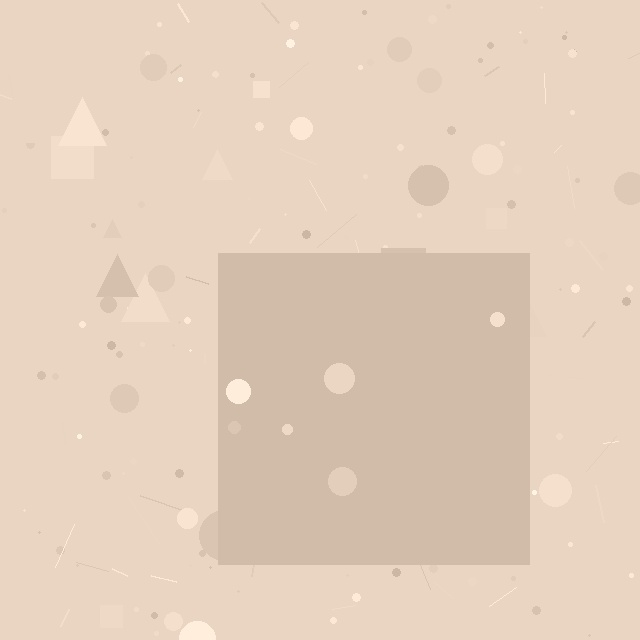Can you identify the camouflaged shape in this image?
The camouflaged shape is a square.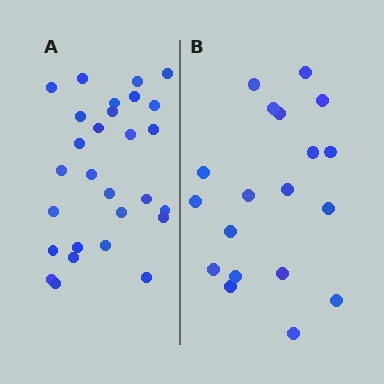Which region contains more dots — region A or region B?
Region A (the left region) has more dots.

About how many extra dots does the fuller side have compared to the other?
Region A has roughly 8 or so more dots than region B.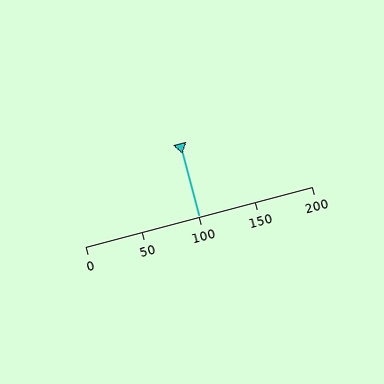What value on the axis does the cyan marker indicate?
The marker indicates approximately 100.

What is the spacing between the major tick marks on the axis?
The major ticks are spaced 50 apart.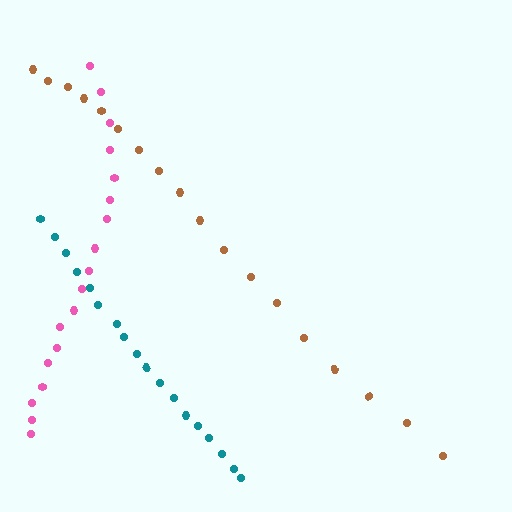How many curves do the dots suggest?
There are 3 distinct paths.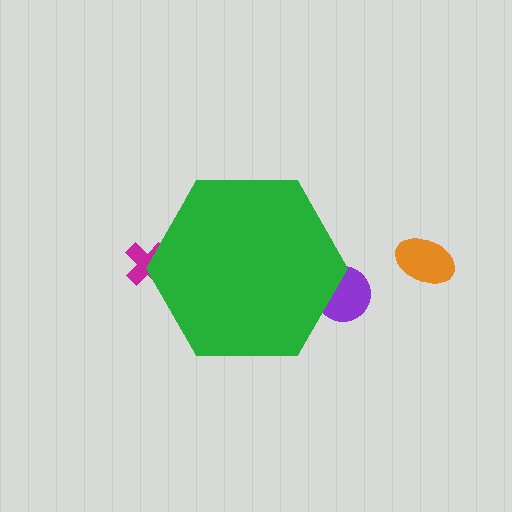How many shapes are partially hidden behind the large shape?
2 shapes are partially hidden.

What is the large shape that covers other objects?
A green hexagon.